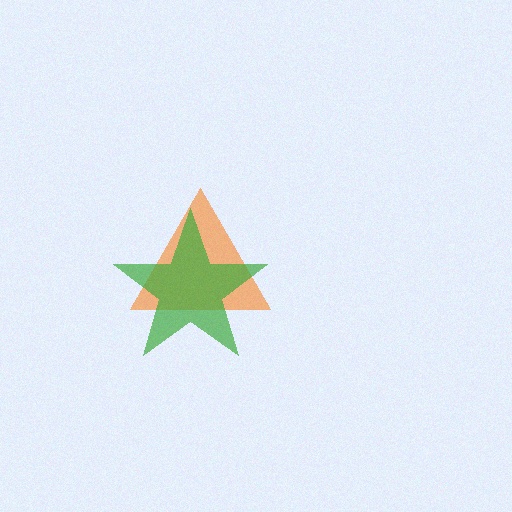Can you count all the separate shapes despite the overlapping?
Yes, there are 2 separate shapes.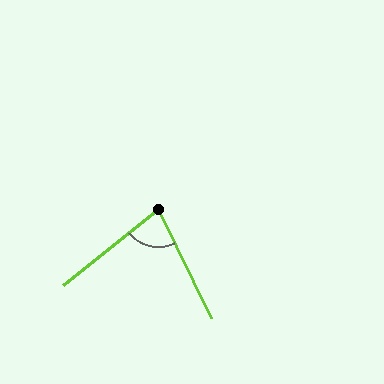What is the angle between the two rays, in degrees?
Approximately 77 degrees.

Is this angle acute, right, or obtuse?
It is acute.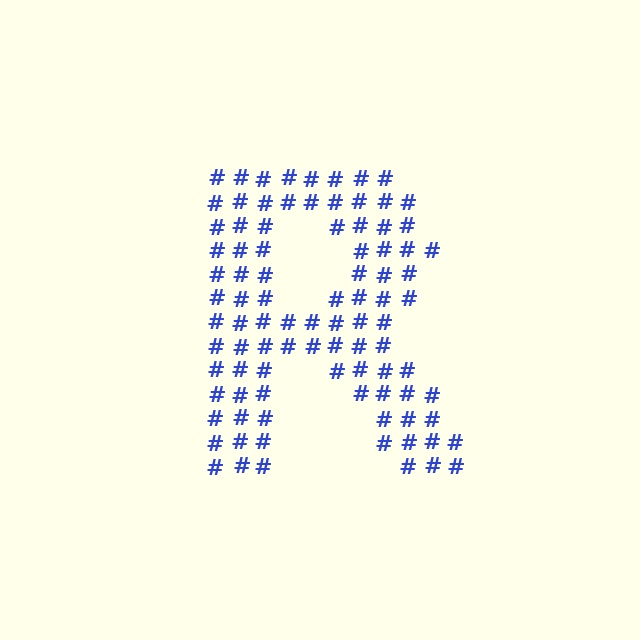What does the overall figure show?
The overall figure shows the letter R.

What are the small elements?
The small elements are hash symbols.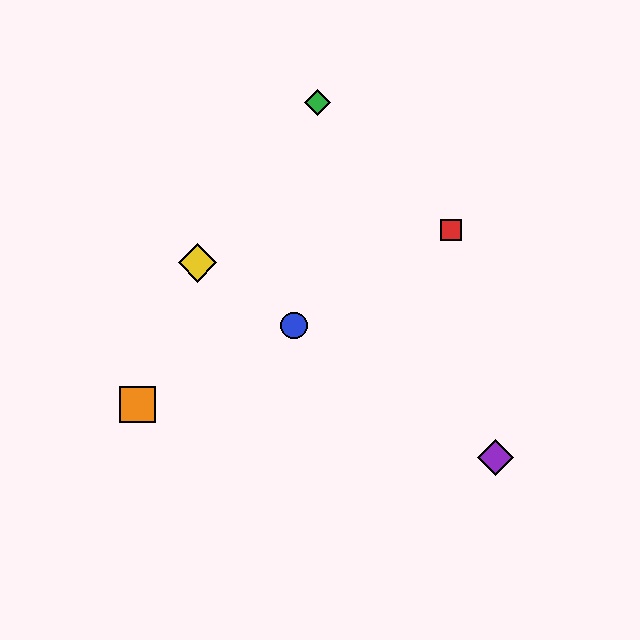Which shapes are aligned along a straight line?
The blue circle, the yellow diamond, the purple diamond are aligned along a straight line.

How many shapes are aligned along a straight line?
3 shapes (the blue circle, the yellow diamond, the purple diamond) are aligned along a straight line.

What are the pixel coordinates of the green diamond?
The green diamond is at (318, 103).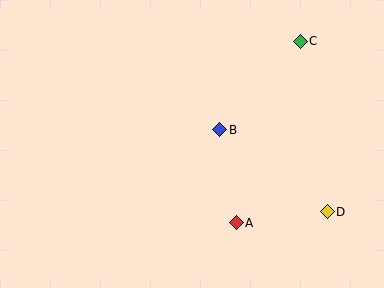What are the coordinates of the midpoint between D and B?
The midpoint between D and B is at (273, 171).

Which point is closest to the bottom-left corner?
Point A is closest to the bottom-left corner.